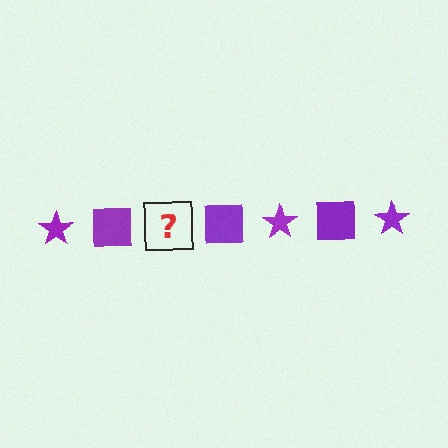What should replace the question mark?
The question mark should be replaced with a purple star.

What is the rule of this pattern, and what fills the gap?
The rule is that the pattern cycles through star, square shapes in purple. The gap should be filled with a purple star.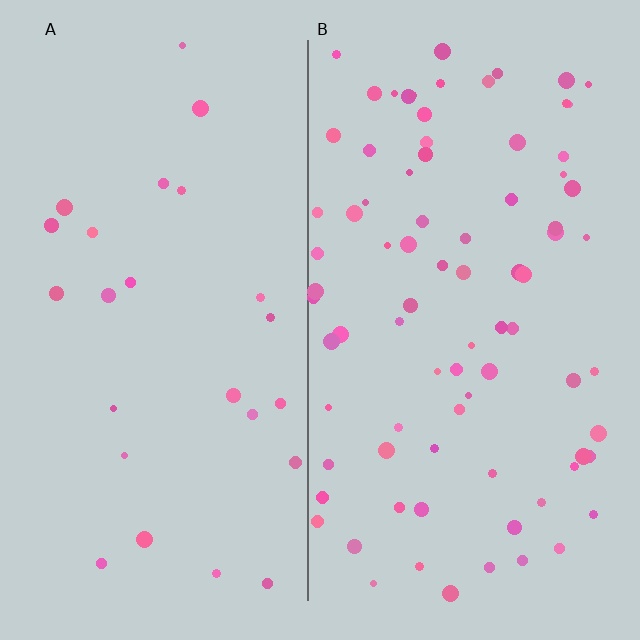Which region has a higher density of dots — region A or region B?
B (the right).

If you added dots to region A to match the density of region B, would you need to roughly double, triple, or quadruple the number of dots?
Approximately triple.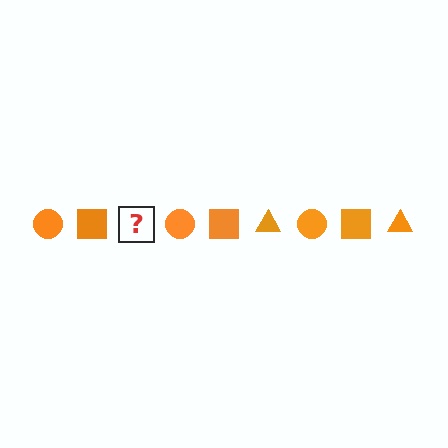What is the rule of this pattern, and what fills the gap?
The rule is that the pattern cycles through circle, square, triangle shapes in orange. The gap should be filled with an orange triangle.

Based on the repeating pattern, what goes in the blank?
The blank should be an orange triangle.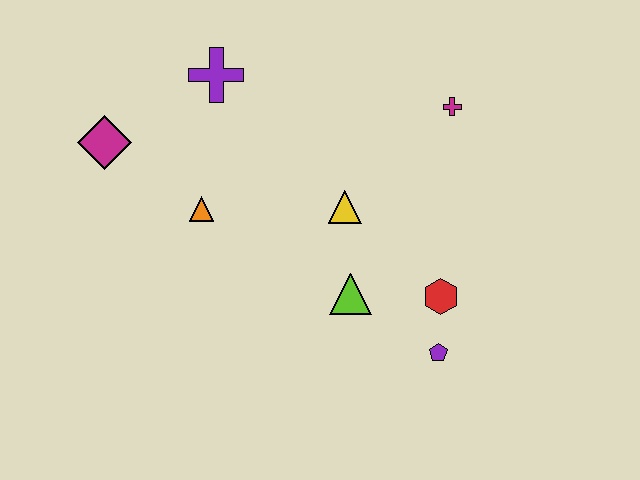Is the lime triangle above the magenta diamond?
No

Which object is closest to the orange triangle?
The magenta diamond is closest to the orange triangle.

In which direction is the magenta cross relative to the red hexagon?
The magenta cross is above the red hexagon.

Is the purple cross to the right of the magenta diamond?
Yes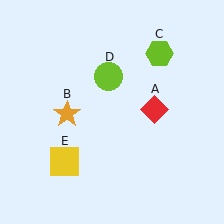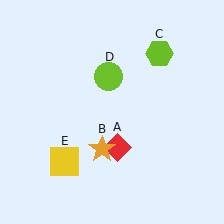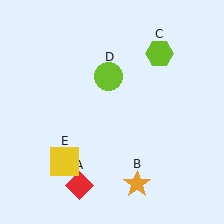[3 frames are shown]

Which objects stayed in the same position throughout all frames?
Lime hexagon (object C) and lime circle (object D) and yellow square (object E) remained stationary.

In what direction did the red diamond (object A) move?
The red diamond (object A) moved down and to the left.